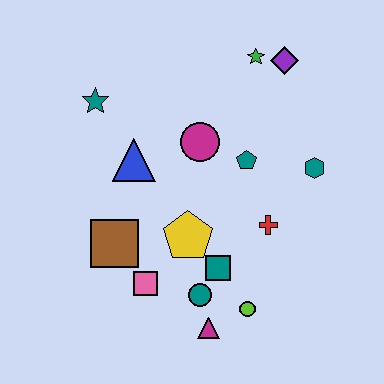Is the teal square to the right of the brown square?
Yes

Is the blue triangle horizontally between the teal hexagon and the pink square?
No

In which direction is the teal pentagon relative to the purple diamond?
The teal pentagon is below the purple diamond.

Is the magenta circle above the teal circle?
Yes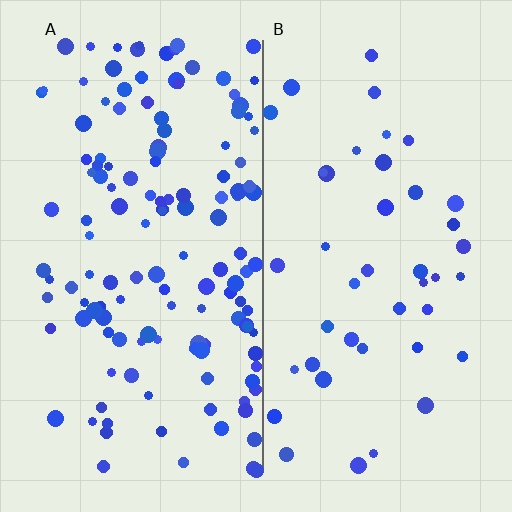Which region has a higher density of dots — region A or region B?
A (the left).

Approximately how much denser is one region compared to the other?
Approximately 3.1× — region A over region B.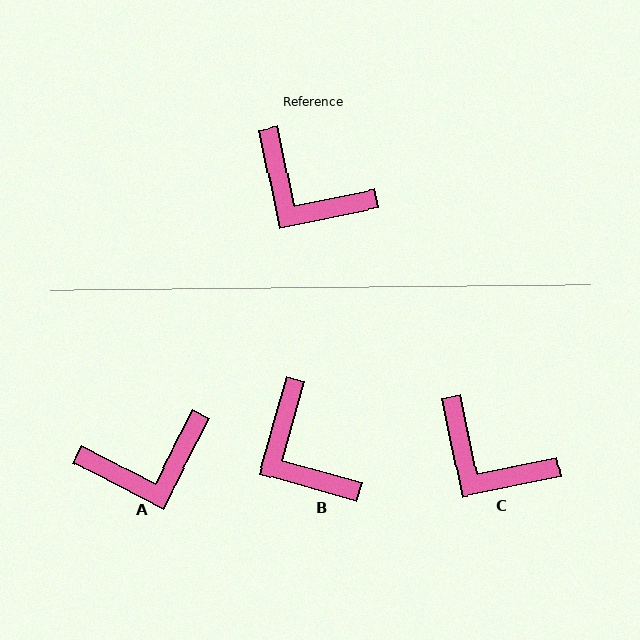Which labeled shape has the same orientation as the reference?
C.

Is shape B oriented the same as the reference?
No, it is off by about 27 degrees.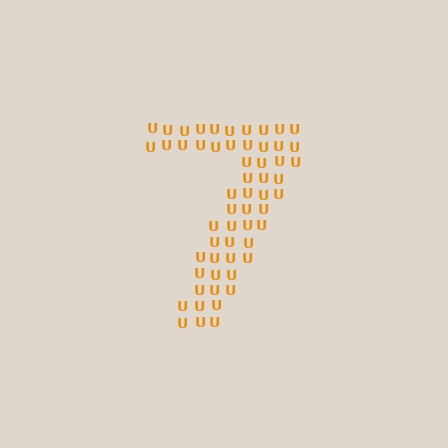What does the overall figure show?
The overall figure shows the digit 7.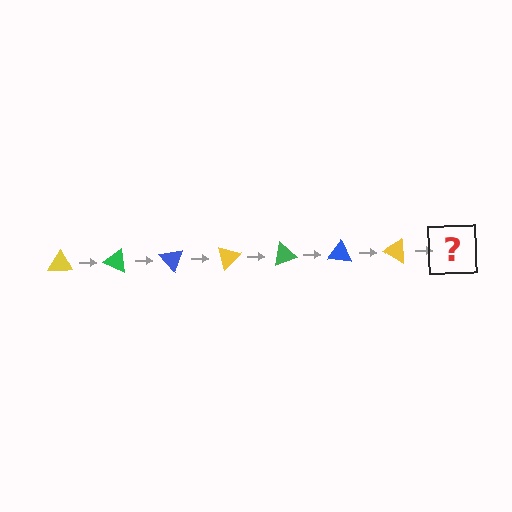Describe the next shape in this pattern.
It should be a green triangle, rotated 175 degrees from the start.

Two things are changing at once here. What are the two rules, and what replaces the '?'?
The two rules are that it rotates 25 degrees each step and the color cycles through yellow, green, and blue. The '?' should be a green triangle, rotated 175 degrees from the start.